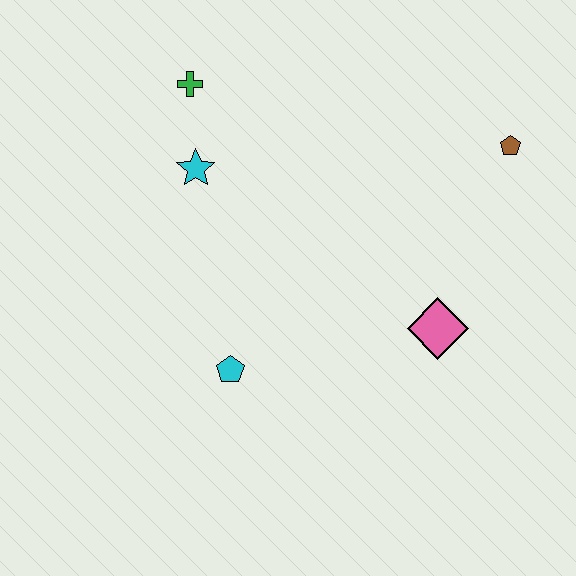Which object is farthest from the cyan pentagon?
The brown pentagon is farthest from the cyan pentagon.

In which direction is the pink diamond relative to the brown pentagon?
The pink diamond is below the brown pentagon.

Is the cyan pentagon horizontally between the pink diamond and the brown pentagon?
No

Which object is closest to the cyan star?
The green cross is closest to the cyan star.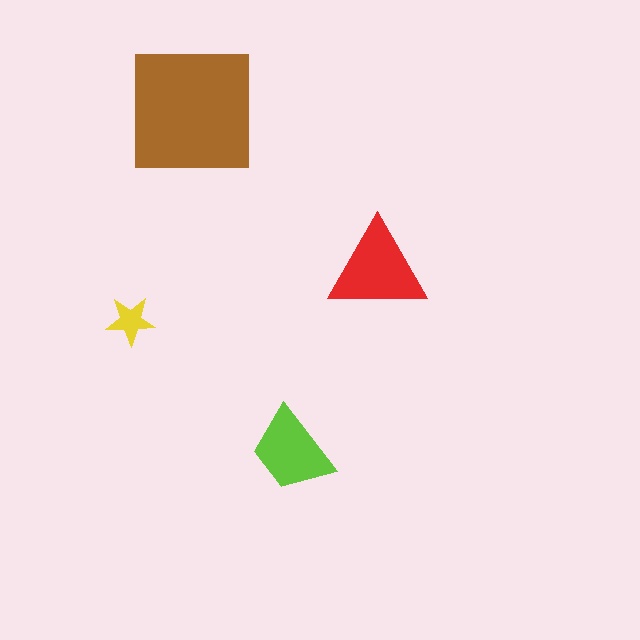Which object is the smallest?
The yellow star.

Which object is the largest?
The brown square.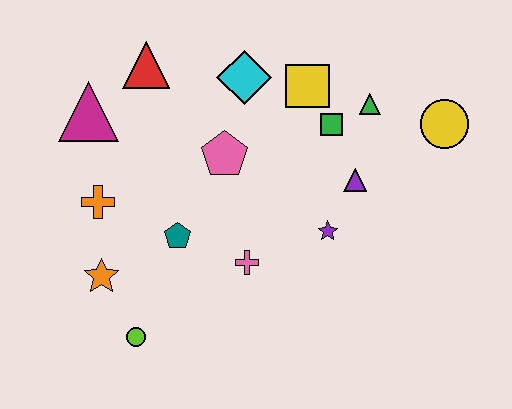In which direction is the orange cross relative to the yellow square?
The orange cross is to the left of the yellow square.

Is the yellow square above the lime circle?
Yes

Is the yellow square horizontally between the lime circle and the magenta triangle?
No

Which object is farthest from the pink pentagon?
The yellow circle is farthest from the pink pentagon.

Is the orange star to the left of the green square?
Yes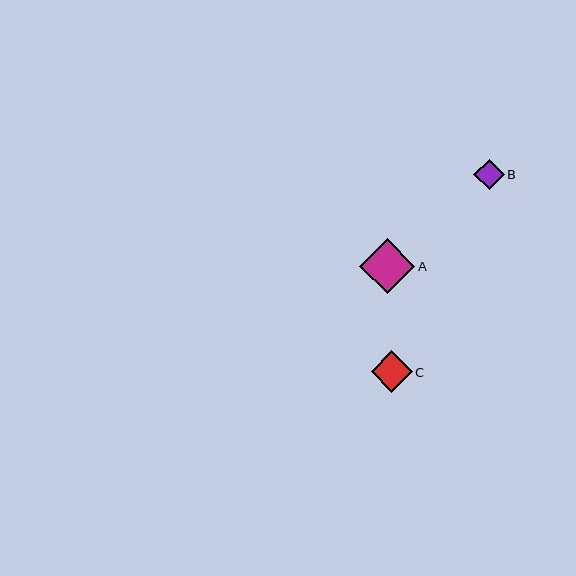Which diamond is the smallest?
Diamond B is the smallest with a size of approximately 30 pixels.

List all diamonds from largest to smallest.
From largest to smallest: A, C, B.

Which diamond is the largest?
Diamond A is the largest with a size of approximately 55 pixels.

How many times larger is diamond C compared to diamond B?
Diamond C is approximately 1.4 times the size of diamond B.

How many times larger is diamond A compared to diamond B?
Diamond A is approximately 1.8 times the size of diamond B.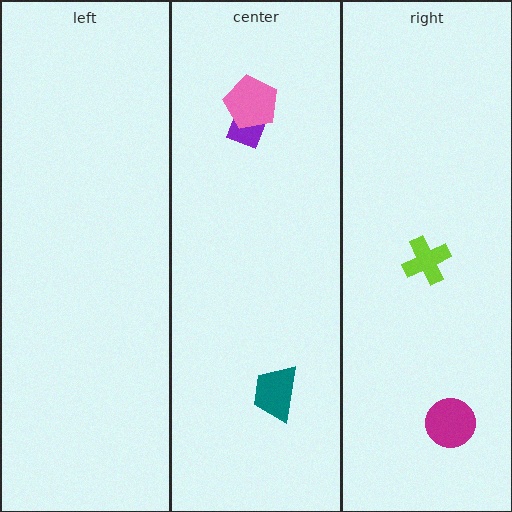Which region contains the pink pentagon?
The center region.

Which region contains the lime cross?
The right region.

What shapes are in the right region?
The lime cross, the magenta circle.